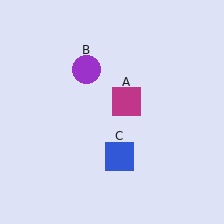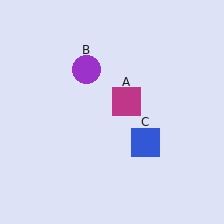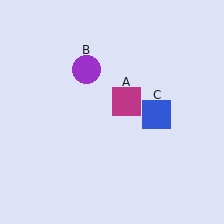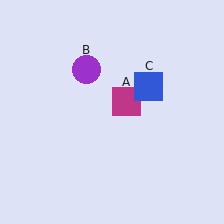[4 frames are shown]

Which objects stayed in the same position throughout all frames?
Magenta square (object A) and purple circle (object B) remained stationary.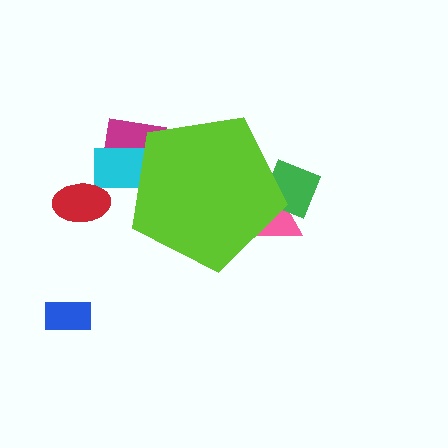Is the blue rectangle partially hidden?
No, the blue rectangle is fully visible.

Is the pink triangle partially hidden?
Yes, the pink triangle is partially hidden behind the lime pentagon.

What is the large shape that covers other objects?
A lime pentagon.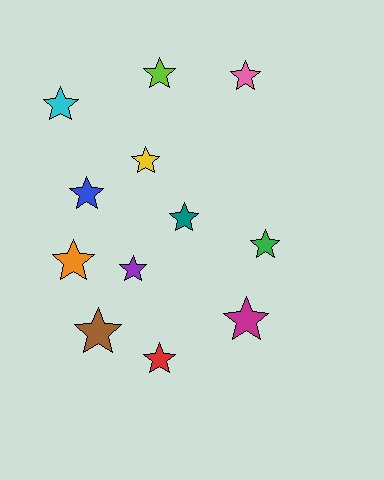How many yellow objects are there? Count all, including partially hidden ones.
There is 1 yellow object.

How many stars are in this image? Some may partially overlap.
There are 12 stars.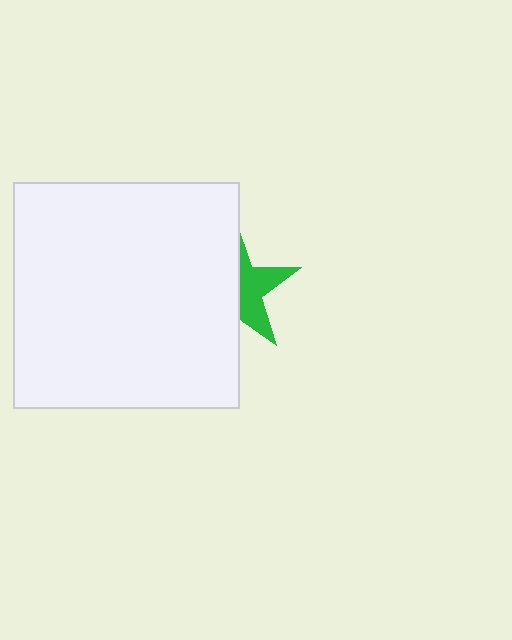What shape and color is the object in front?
The object in front is a white square.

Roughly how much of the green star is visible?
A small part of it is visible (roughly 43%).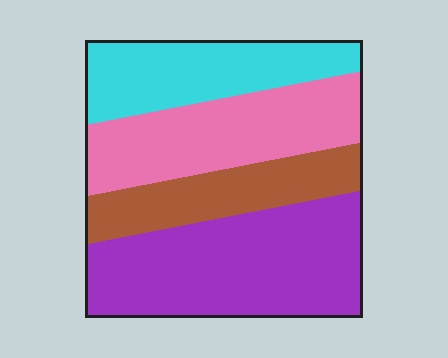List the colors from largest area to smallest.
From largest to smallest: purple, pink, cyan, brown.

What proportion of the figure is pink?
Pink takes up between a quarter and a half of the figure.